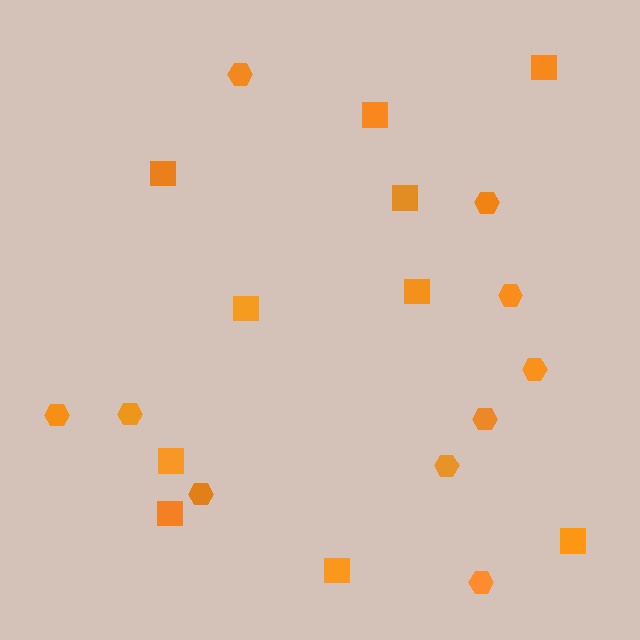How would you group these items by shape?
There are 2 groups: one group of squares (10) and one group of hexagons (10).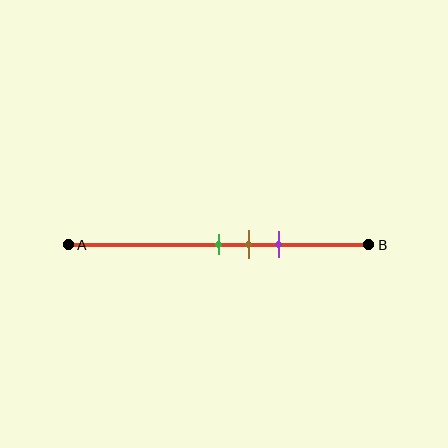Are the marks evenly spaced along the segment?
Yes, the marks are approximately evenly spaced.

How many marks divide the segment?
There are 3 marks dividing the segment.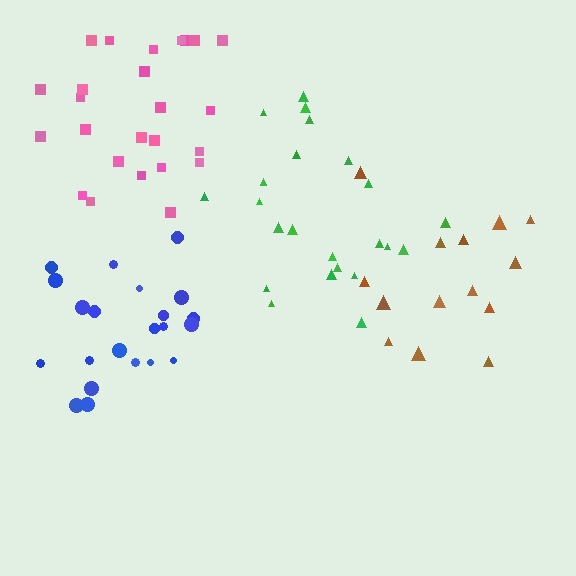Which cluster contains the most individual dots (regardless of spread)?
Pink (25).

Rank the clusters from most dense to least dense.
blue, green, pink, brown.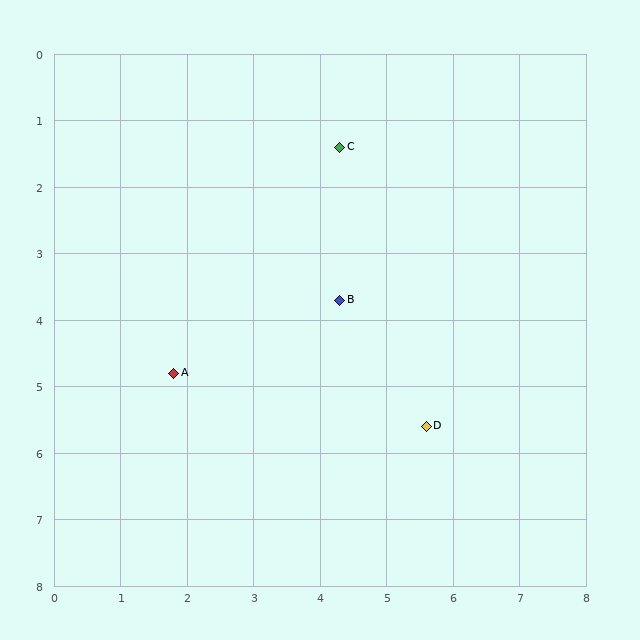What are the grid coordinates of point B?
Point B is at approximately (4.3, 3.7).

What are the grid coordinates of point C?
Point C is at approximately (4.3, 1.4).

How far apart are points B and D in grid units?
Points B and D are about 2.3 grid units apart.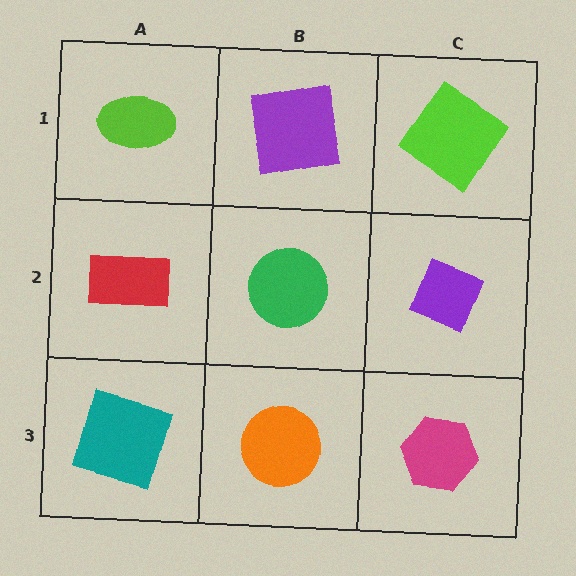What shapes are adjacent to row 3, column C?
A purple diamond (row 2, column C), an orange circle (row 3, column B).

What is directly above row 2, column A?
A lime ellipse.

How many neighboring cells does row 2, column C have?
3.